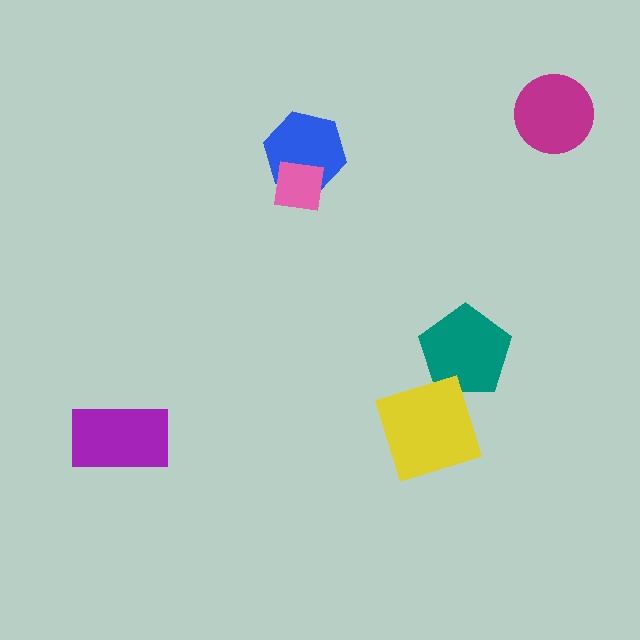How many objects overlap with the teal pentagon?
0 objects overlap with the teal pentagon.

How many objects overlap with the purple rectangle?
0 objects overlap with the purple rectangle.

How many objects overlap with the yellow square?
0 objects overlap with the yellow square.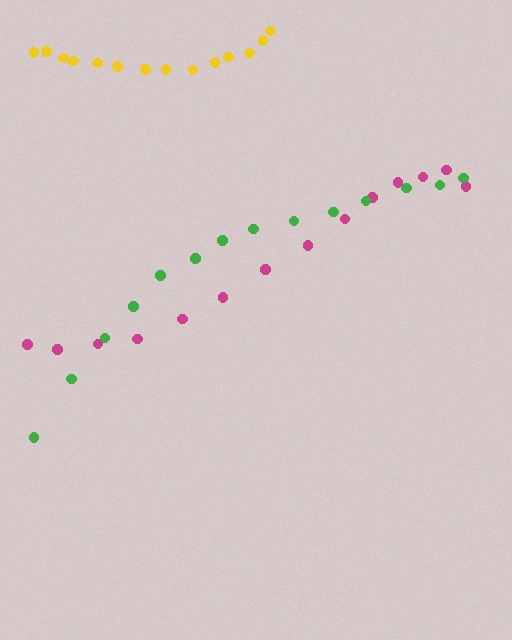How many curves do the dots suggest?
There are 3 distinct paths.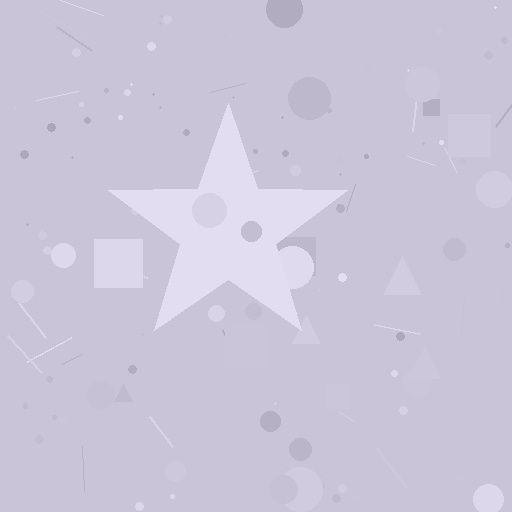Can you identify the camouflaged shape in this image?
The camouflaged shape is a star.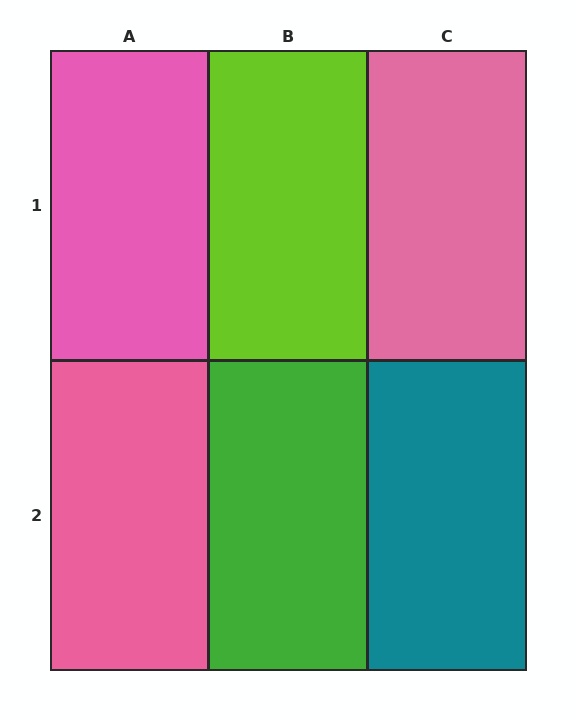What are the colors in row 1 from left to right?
Pink, lime, pink.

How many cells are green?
1 cell is green.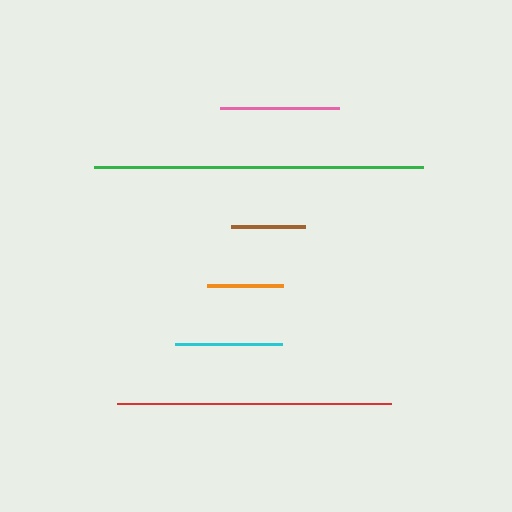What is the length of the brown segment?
The brown segment is approximately 74 pixels long.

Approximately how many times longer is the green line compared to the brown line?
The green line is approximately 4.4 times the length of the brown line.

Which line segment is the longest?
The green line is the longest at approximately 329 pixels.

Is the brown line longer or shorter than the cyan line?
The cyan line is longer than the brown line.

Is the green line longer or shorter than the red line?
The green line is longer than the red line.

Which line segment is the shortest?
The brown line is the shortest at approximately 74 pixels.